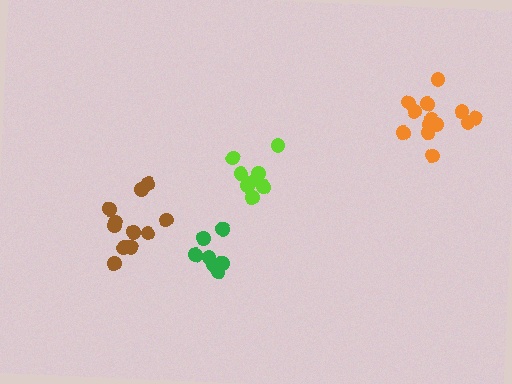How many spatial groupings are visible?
There are 4 spatial groupings.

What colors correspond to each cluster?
The clusters are colored: brown, green, orange, lime.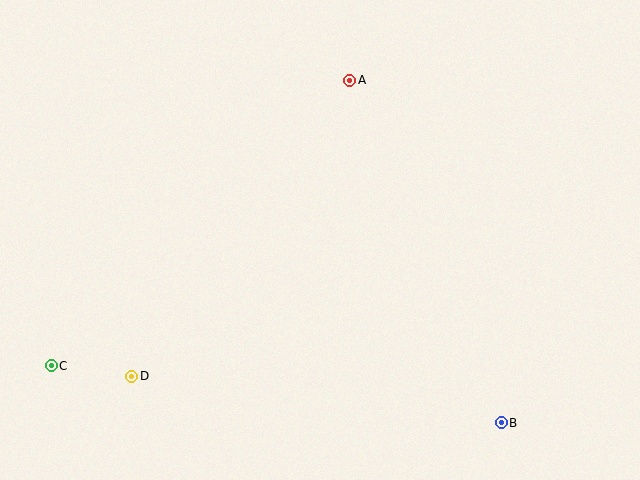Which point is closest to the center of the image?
Point A at (350, 80) is closest to the center.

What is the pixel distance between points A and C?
The distance between A and C is 413 pixels.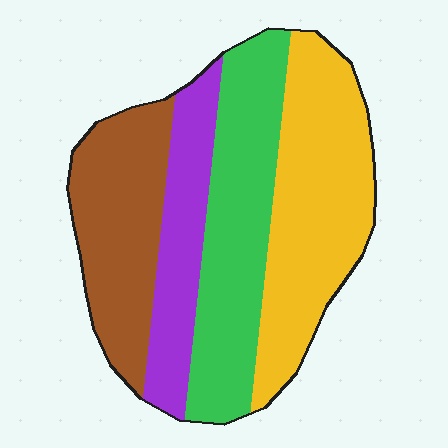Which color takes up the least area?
Purple, at roughly 15%.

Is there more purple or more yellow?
Yellow.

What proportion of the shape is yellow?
Yellow covers around 30% of the shape.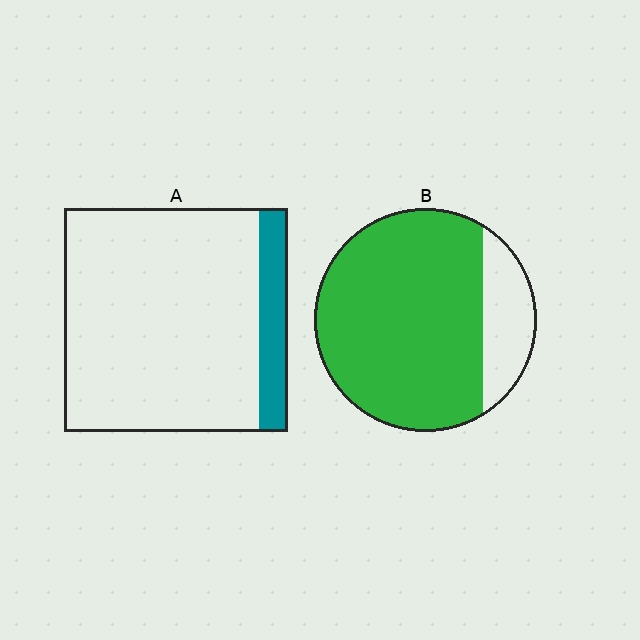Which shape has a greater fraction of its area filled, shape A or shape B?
Shape B.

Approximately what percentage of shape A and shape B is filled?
A is approximately 15% and B is approximately 80%.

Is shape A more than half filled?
No.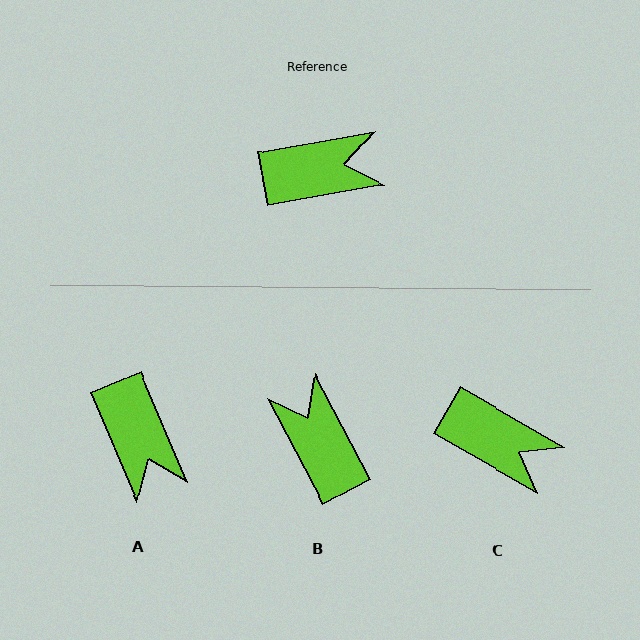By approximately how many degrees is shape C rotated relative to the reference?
Approximately 40 degrees clockwise.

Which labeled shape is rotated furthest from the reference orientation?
B, about 108 degrees away.